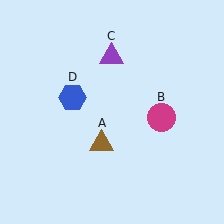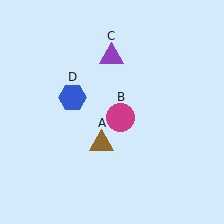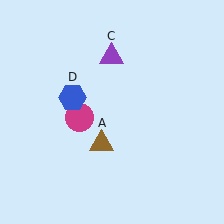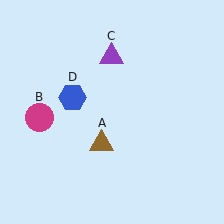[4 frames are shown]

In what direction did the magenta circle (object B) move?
The magenta circle (object B) moved left.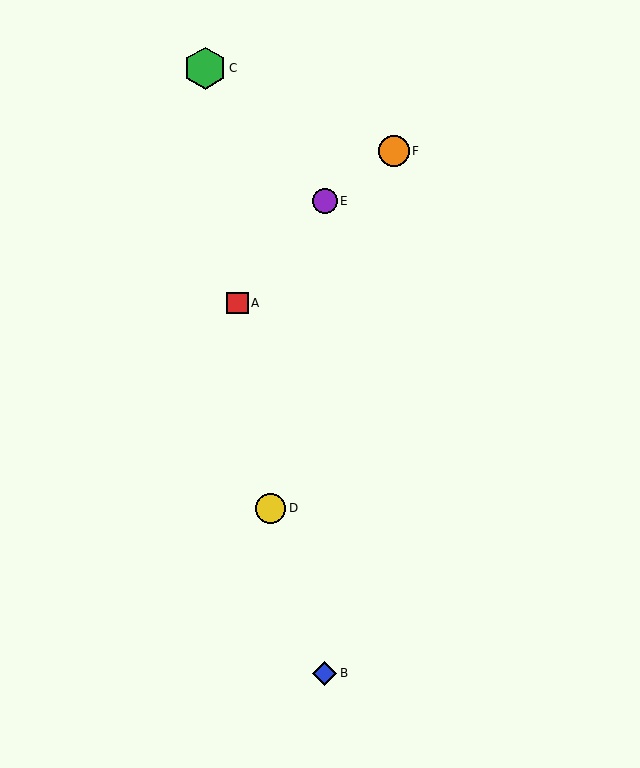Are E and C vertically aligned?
No, E is at x≈325 and C is at x≈205.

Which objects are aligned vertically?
Objects B, E are aligned vertically.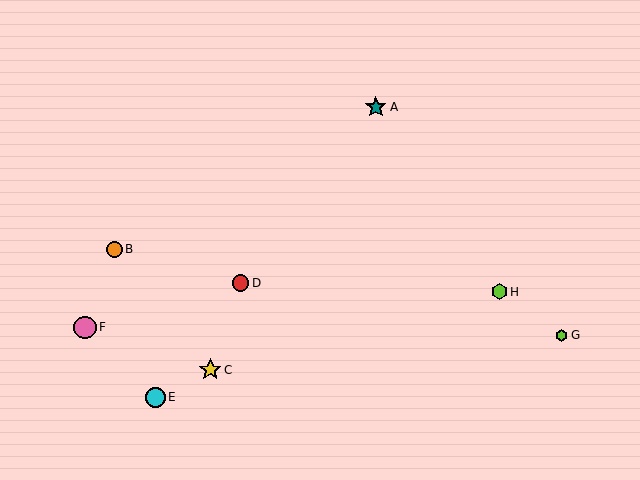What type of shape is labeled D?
Shape D is a red circle.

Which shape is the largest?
The yellow star (labeled C) is the largest.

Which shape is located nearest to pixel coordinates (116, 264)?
The orange circle (labeled B) at (114, 249) is nearest to that location.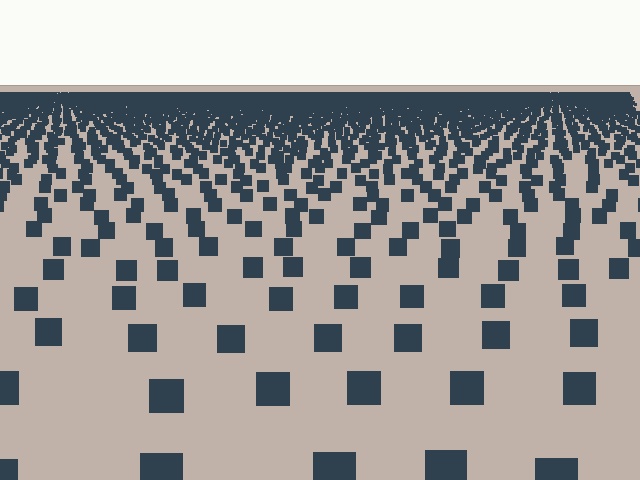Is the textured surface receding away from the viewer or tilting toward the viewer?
The surface is receding away from the viewer. Texture elements get smaller and denser toward the top.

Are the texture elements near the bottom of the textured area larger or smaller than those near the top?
Larger. Near the bottom, elements are closer to the viewer and appear at a bigger on-screen size.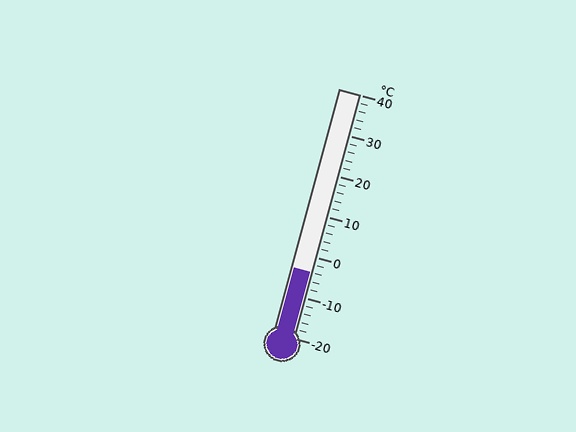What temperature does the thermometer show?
The thermometer shows approximately -4°C.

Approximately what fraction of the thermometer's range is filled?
The thermometer is filled to approximately 25% of its range.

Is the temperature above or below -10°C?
The temperature is above -10°C.